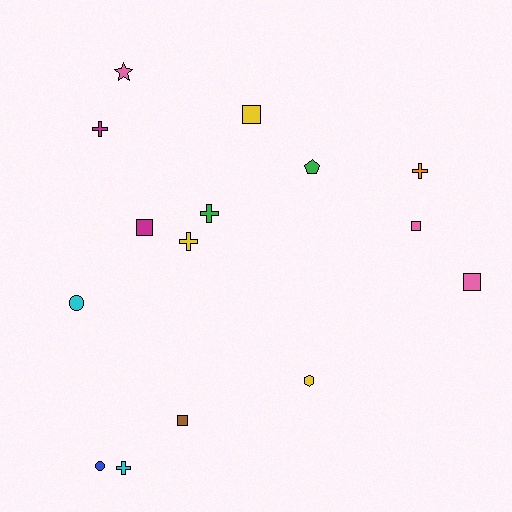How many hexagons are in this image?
There is 1 hexagon.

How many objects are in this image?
There are 15 objects.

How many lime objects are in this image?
There are no lime objects.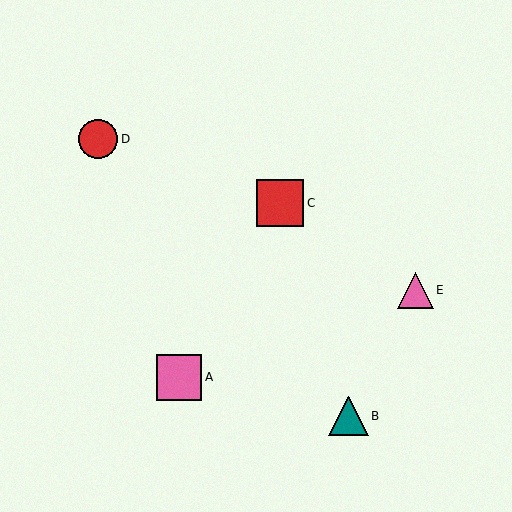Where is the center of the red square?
The center of the red square is at (280, 203).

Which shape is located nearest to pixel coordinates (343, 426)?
The teal triangle (labeled B) at (349, 416) is nearest to that location.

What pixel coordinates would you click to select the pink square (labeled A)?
Click at (179, 377) to select the pink square A.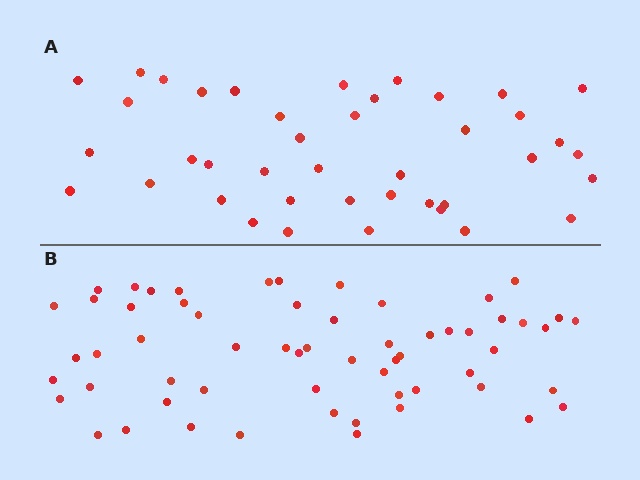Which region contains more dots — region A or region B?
Region B (the bottom region) has more dots.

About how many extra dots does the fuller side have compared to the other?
Region B has approximately 20 more dots than region A.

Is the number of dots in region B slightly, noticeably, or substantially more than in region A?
Region B has substantially more. The ratio is roughly 1.5 to 1.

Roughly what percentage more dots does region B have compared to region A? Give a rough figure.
About 45% more.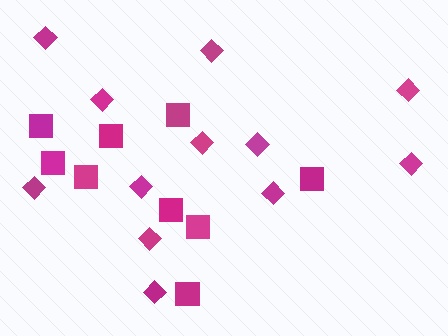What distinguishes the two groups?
There are 2 groups: one group of diamonds (12) and one group of squares (9).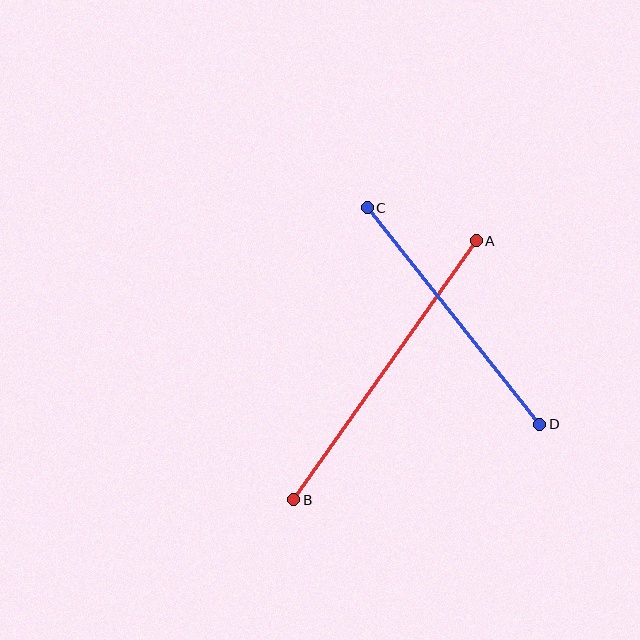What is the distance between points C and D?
The distance is approximately 277 pixels.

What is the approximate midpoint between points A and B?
The midpoint is at approximately (385, 370) pixels.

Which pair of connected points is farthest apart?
Points A and B are farthest apart.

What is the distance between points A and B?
The distance is approximately 317 pixels.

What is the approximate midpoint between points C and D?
The midpoint is at approximately (453, 316) pixels.